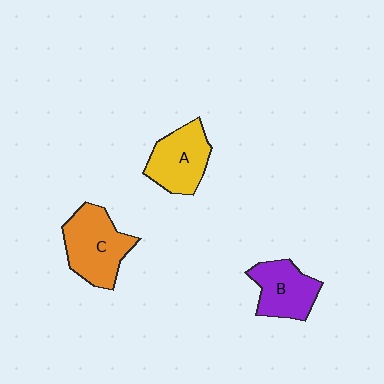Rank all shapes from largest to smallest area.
From largest to smallest: C (orange), A (yellow), B (purple).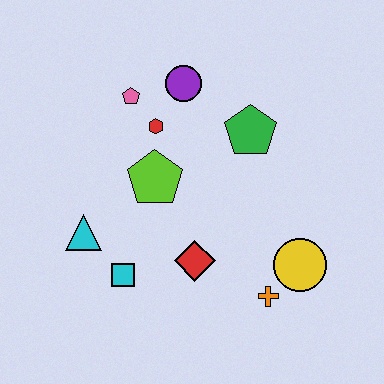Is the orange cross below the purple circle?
Yes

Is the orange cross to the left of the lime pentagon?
No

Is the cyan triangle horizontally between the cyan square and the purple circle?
No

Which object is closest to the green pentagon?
The purple circle is closest to the green pentagon.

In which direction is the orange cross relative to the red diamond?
The orange cross is to the right of the red diamond.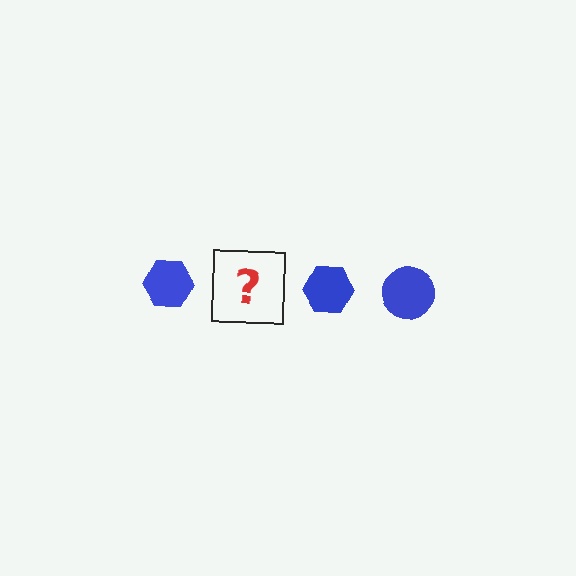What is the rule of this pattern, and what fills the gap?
The rule is that the pattern cycles through hexagon, circle shapes in blue. The gap should be filled with a blue circle.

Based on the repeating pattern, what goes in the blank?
The blank should be a blue circle.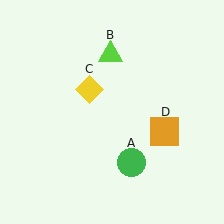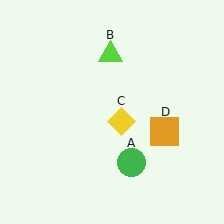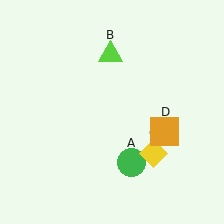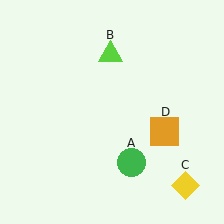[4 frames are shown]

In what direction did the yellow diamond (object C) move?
The yellow diamond (object C) moved down and to the right.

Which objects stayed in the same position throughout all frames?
Green circle (object A) and lime triangle (object B) and orange square (object D) remained stationary.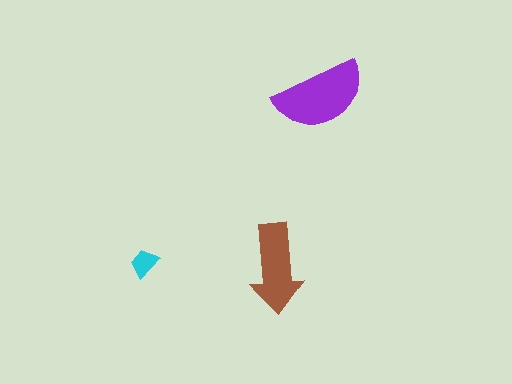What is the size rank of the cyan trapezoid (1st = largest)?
3rd.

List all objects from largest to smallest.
The purple semicircle, the brown arrow, the cyan trapezoid.